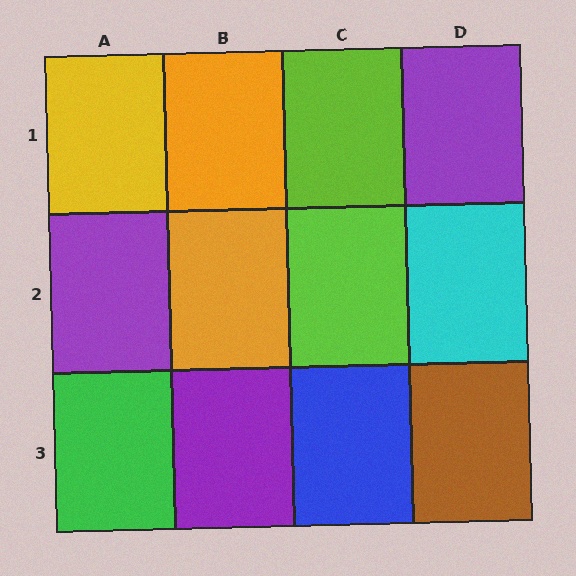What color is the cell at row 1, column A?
Yellow.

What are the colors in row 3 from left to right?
Green, purple, blue, brown.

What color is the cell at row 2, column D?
Cyan.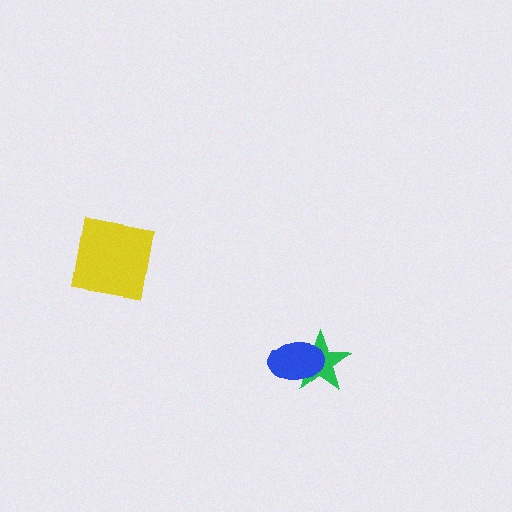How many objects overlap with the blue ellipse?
1 object overlaps with the blue ellipse.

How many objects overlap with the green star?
1 object overlaps with the green star.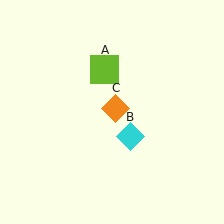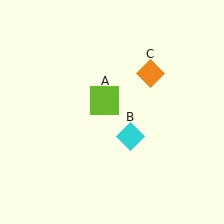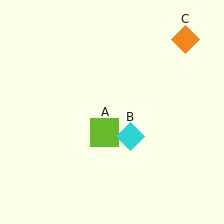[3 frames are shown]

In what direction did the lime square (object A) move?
The lime square (object A) moved down.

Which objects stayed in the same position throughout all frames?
Cyan diamond (object B) remained stationary.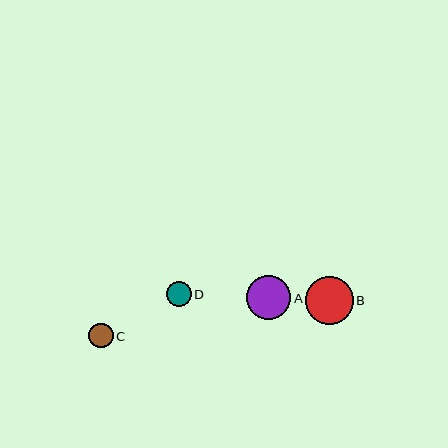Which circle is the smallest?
Circle C is the smallest with a size of approximately 24 pixels.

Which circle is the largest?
Circle B is the largest with a size of approximately 47 pixels.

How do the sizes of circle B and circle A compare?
Circle B and circle A are approximately the same size.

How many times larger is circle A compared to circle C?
Circle A is approximately 1.8 times the size of circle C.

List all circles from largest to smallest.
From largest to smallest: B, A, D, C.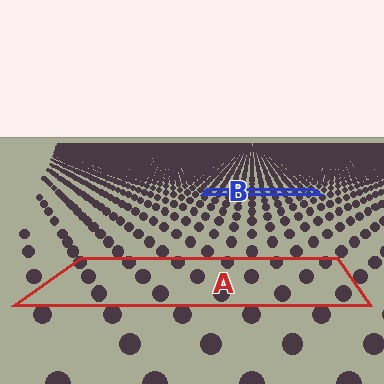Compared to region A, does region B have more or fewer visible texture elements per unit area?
Region B has more texture elements per unit area — they are packed more densely because it is farther away.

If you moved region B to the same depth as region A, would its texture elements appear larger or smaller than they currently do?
They would appear larger. At a closer depth, the same texture elements are projected at a bigger on-screen size.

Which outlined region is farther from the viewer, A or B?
Region B is farther from the viewer — the texture elements inside it appear smaller and more densely packed.